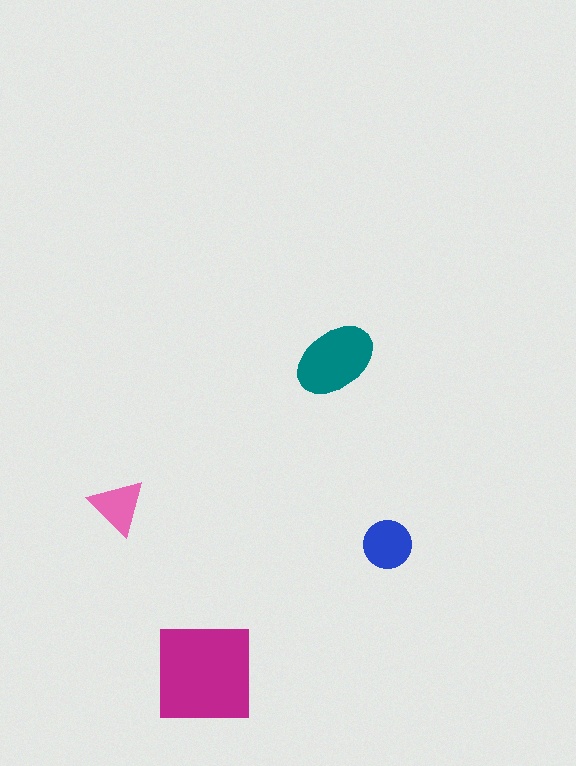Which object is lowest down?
The magenta square is bottommost.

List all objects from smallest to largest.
The pink triangle, the blue circle, the teal ellipse, the magenta square.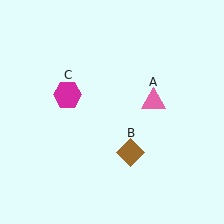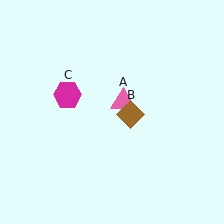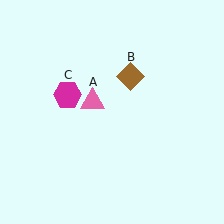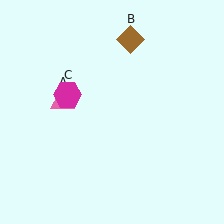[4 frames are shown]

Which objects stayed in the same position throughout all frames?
Magenta hexagon (object C) remained stationary.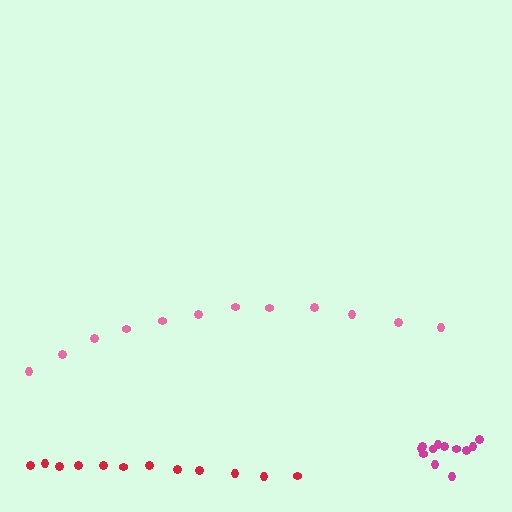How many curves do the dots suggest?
There are 3 distinct paths.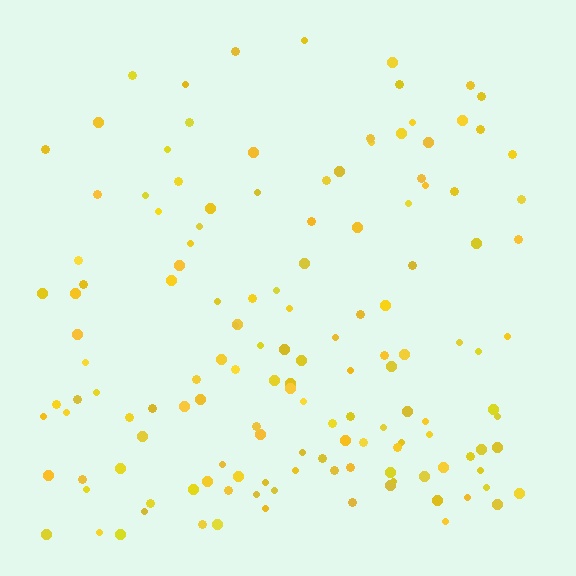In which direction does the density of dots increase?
From top to bottom, with the bottom side densest.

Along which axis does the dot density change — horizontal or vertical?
Vertical.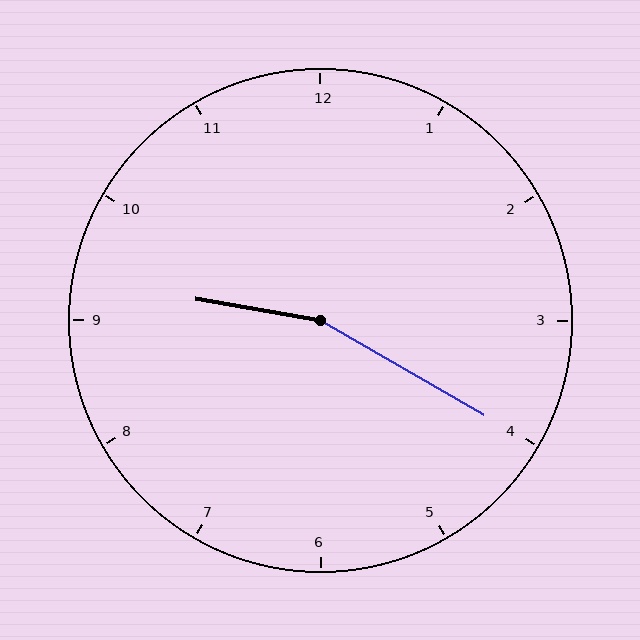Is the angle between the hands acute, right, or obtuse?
It is obtuse.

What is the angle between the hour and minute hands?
Approximately 160 degrees.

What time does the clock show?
9:20.